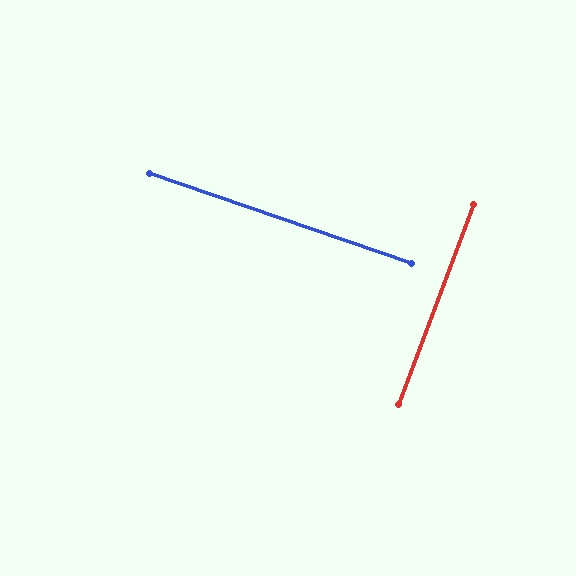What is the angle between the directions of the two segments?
Approximately 89 degrees.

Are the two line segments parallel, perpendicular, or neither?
Perpendicular — they meet at approximately 89°.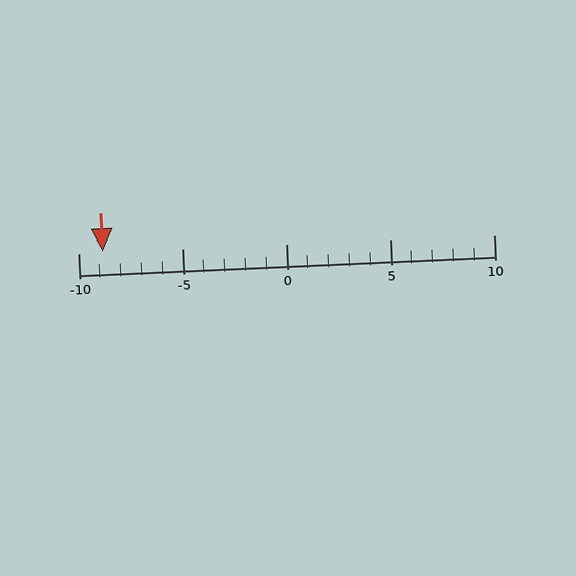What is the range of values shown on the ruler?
The ruler shows values from -10 to 10.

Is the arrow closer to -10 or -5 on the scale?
The arrow is closer to -10.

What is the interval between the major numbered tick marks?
The major tick marks are spaced 5 units apart.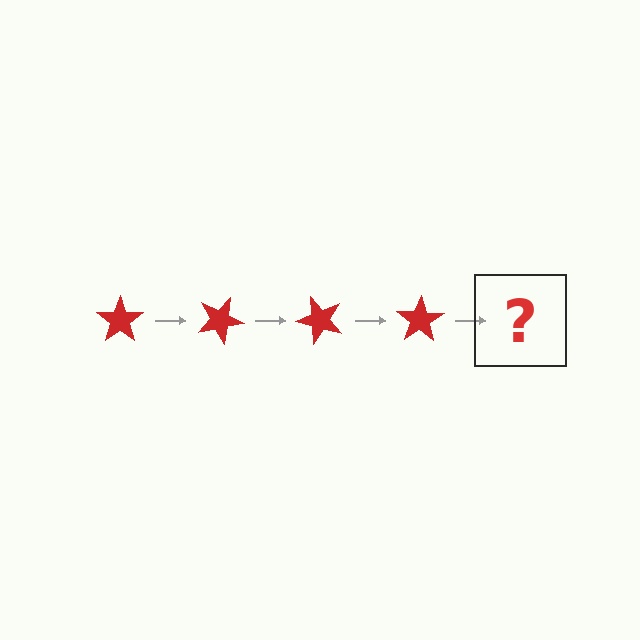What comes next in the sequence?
The next element should be a red star rotated 100 degrees.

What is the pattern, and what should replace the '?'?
The pattern is that the star rotates 25 degrees each step. The '?' should be a red star rotated 100 degrees.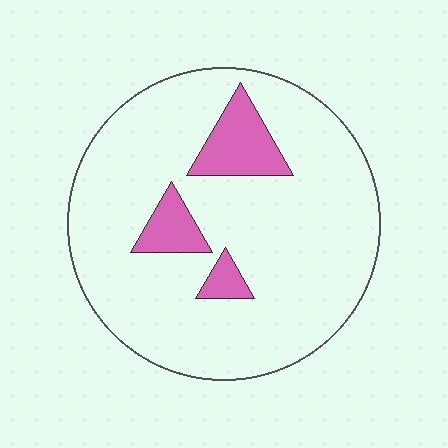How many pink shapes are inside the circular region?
3.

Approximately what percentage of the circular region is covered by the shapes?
Approximately 15%.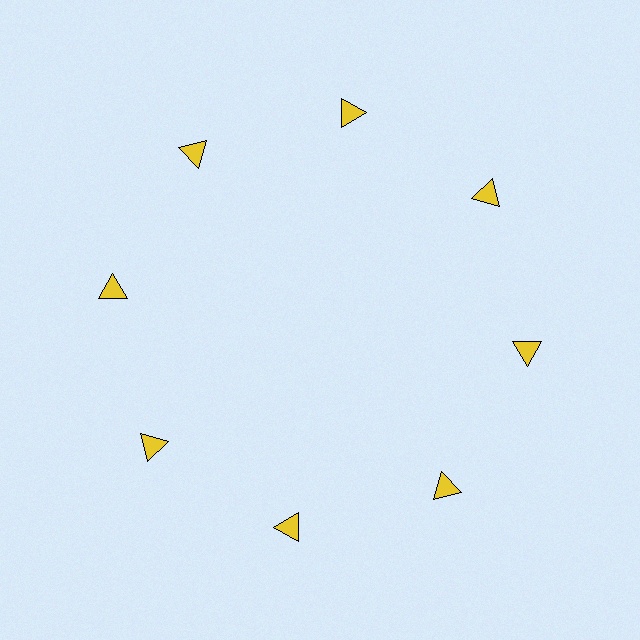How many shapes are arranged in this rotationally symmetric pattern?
There are 8 shapes, arranged in 8 groups of 1.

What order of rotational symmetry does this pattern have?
This pattern has 8-fold rotational symmetry.